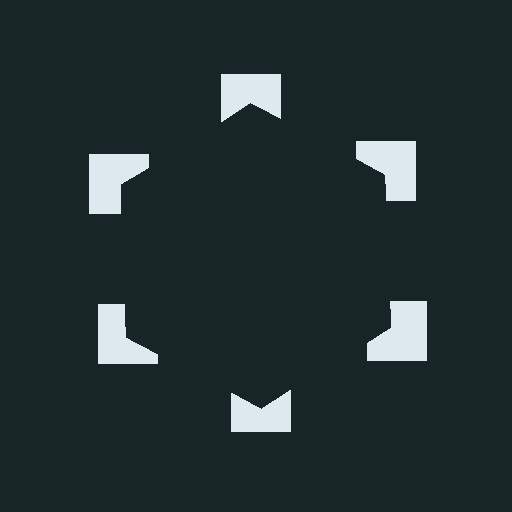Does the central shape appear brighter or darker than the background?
It typically appears slightly darker than the background, even though no actual brightness change is drawn.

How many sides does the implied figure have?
6 sides.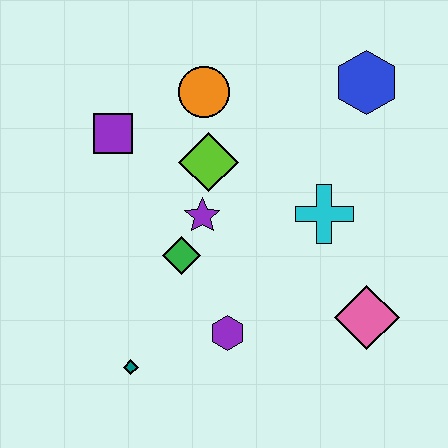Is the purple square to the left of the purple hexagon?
Yes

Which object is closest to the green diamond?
The purple star is closest to the green diamond.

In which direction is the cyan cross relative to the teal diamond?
The cyan cross is to the right of the teal diamond.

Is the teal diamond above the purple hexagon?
No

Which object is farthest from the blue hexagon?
The teal diamond is farthest from the blue hexagon.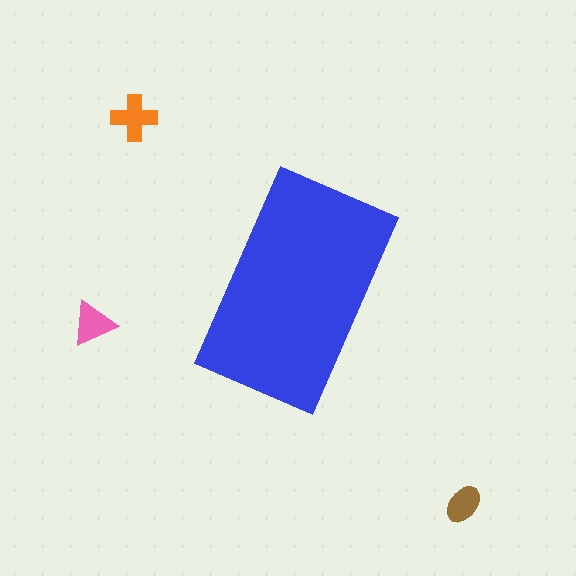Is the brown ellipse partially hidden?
No, the brown ellipse is fully visible.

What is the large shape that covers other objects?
A blue rectangle.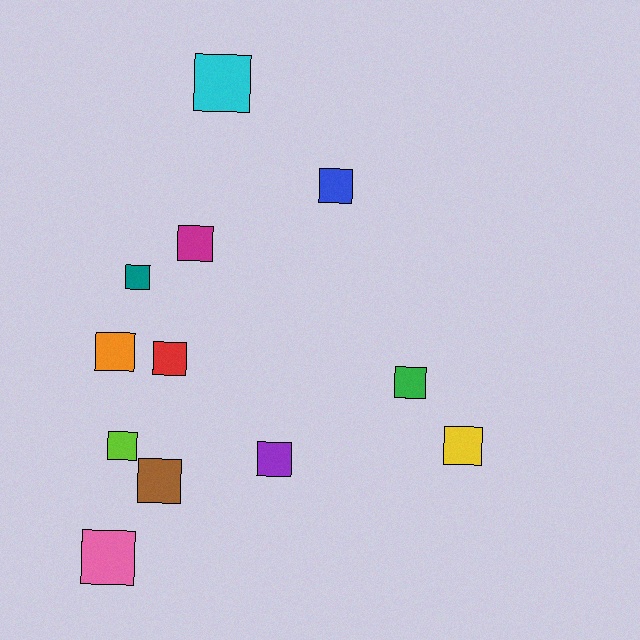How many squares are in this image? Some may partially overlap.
There are 12 squares.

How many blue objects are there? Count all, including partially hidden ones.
There is 1 blue object.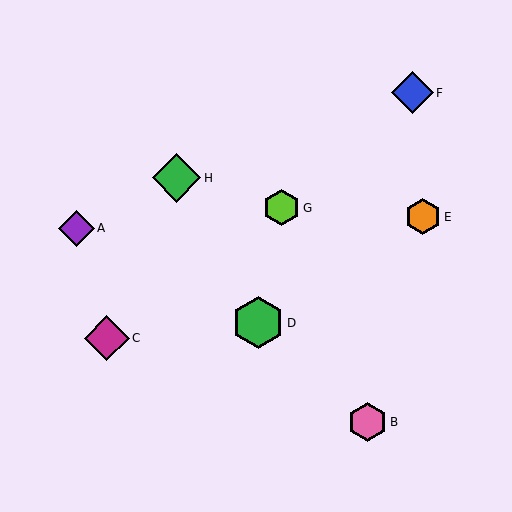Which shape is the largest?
The green hexagon (labeled D) is the largest.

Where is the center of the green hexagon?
The center of the green hexagon is at (258, 323).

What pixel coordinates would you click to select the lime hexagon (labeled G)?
Click at (281, 208) to select the lime hexagon G.